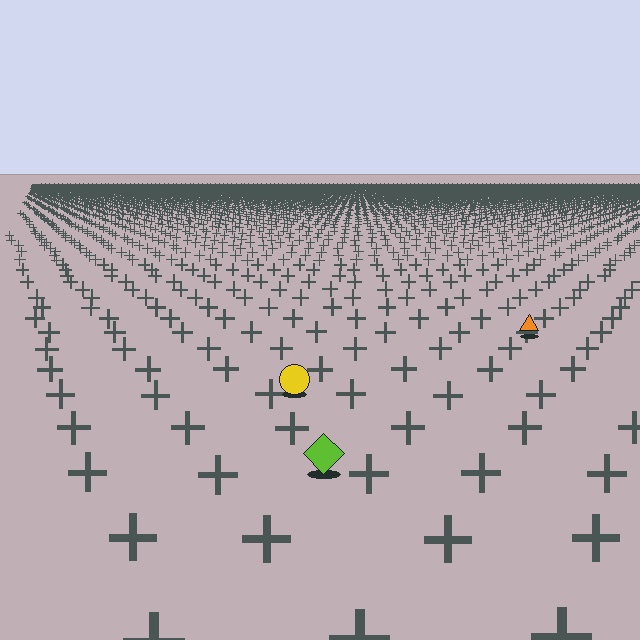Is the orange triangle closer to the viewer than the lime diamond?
No. The lime diamond is closer — you can tell from the texture gradient: the ground texture is coarser near it.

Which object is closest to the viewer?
The lime diamond is closest. The texture marks near it are larger and more spread out.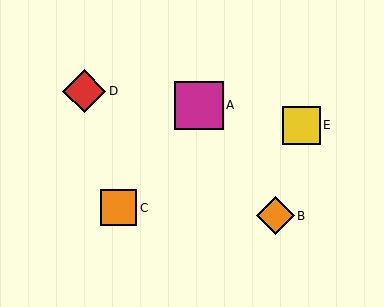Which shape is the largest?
The magenta square (labeled A) is the largest.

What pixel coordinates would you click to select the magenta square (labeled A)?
Click at (199, 105) to select the magenta square A.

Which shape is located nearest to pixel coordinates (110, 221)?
The orange square (labeled C) at (119, 208) is nearest to that location.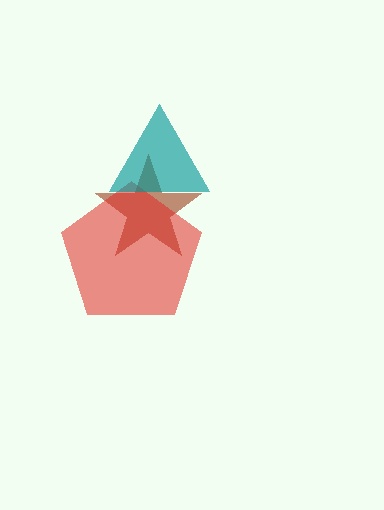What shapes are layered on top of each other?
The layered shapes are: a brown star, a red pentagon, a teal triangle.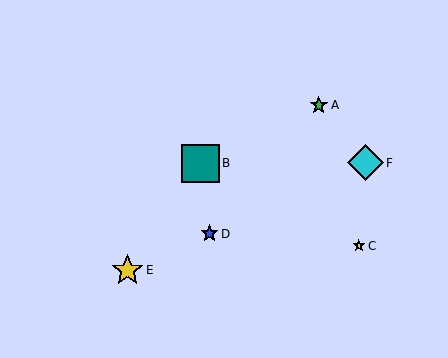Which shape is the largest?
The teal square (labeled B) is the largest.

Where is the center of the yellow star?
The center of the yellow star is at (359, 246).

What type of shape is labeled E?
Shape E is a yellow star.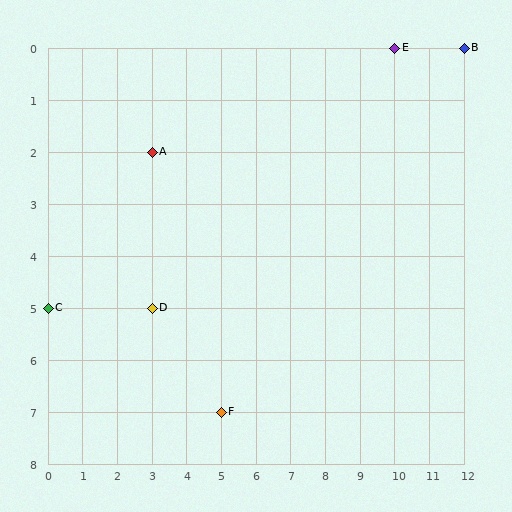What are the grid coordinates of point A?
Point A is at grid coordinates (3, 2).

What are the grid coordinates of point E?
Point E is at grid coordinates (10, 0).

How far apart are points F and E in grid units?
Points F and E are 5 columns and 7 rows apart (about 8.6 grid units diagonally).